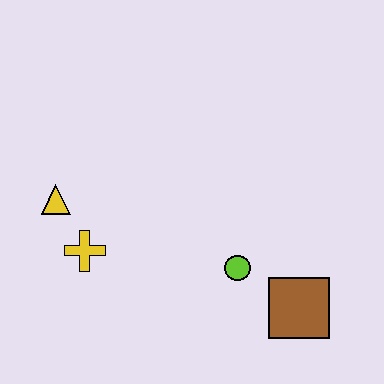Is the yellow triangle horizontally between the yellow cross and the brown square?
No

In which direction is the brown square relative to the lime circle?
The brown square is to the right of the lime circle.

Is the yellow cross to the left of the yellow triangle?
No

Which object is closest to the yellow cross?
The yellow triangle is closest to the yellow cross.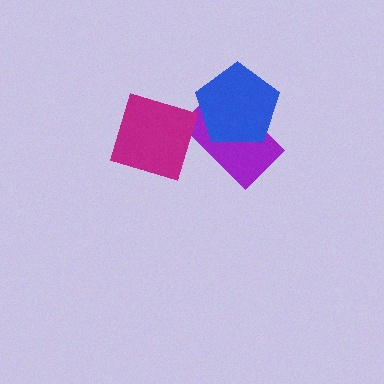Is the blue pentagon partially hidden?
No, no other shape covers it.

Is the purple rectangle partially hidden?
Yes, it is partially covered by another shape.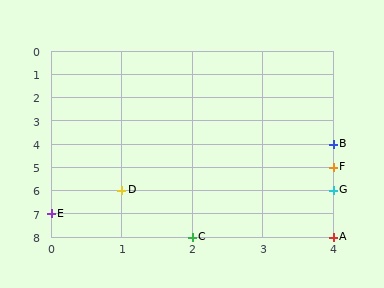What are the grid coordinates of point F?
Point F is at grid coordinates (4, 5).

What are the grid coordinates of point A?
Point A is at grid coordinates (4, 8).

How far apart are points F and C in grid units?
Points F and C are 2 columns and 3 rows apart (about 3.6 grid units diagonally).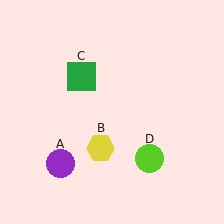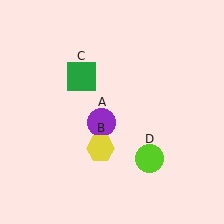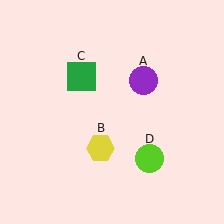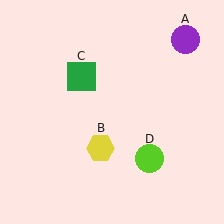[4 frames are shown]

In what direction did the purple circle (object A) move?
The purple circle (object A) moved up and to the right.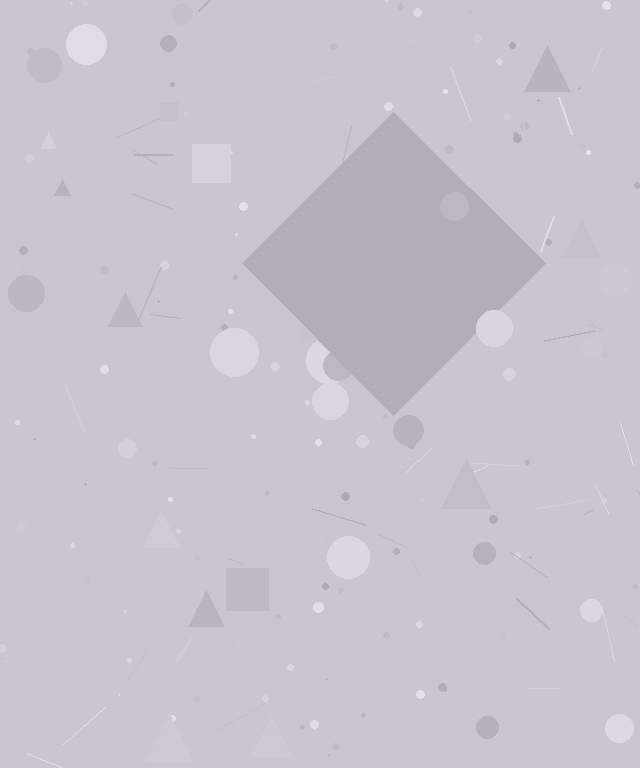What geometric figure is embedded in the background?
A diamond is embedded in the background.